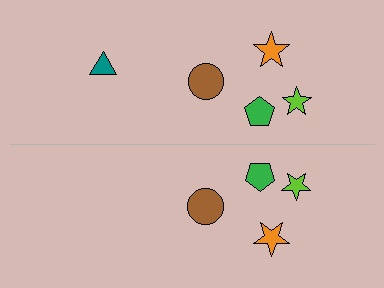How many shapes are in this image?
There are 9 shapes in this image.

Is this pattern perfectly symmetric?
No, the pattern is not perfectly symmetric. A teal triangle is missing from the bottom side.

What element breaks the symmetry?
A teal triangle is missing from the bottom side.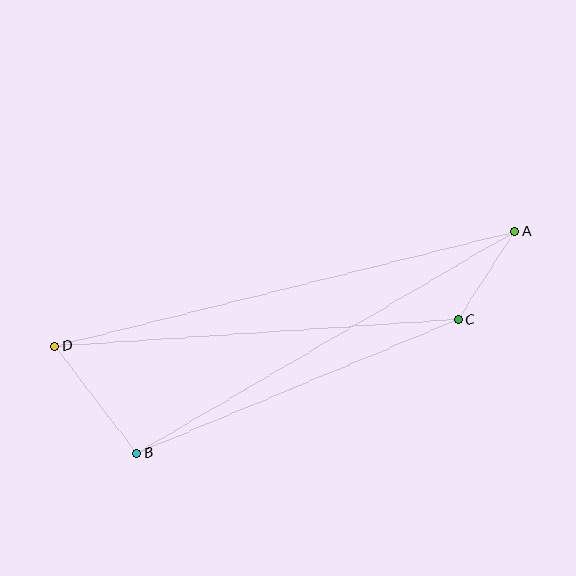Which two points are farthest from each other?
Points A and D are farthest from each other.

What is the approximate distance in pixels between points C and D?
The distance between C and D is approximately 404 pixels.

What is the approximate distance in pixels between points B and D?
The distance between B and D is approximately 134 pixels.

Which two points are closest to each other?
Points A and C are closest to each other.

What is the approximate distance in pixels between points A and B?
The distance between A and B is approximately 438 pixels.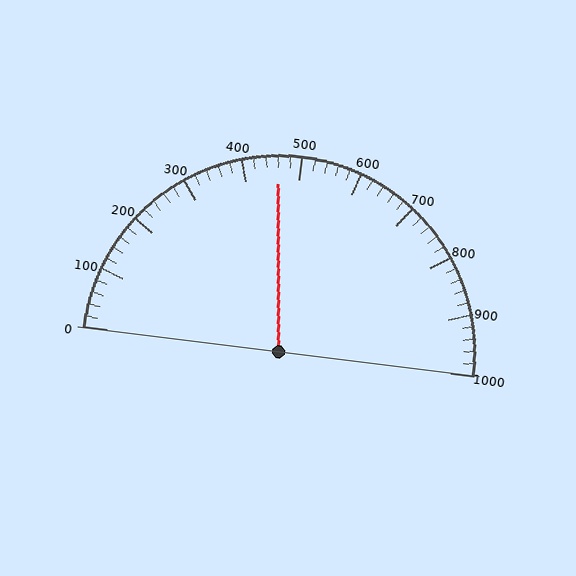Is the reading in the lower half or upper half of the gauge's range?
The reading is in the lower half of the range (0 to 1000).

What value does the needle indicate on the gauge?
The needle indicates approximately 460.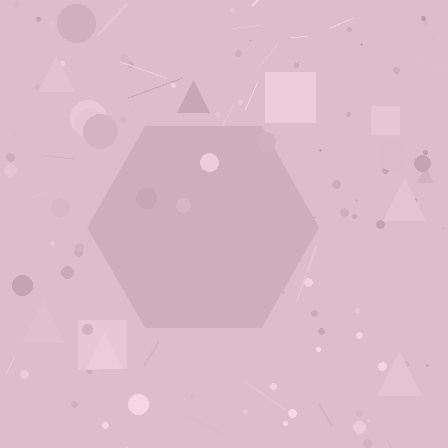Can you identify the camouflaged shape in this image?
The camouflaged shape is a hexagon.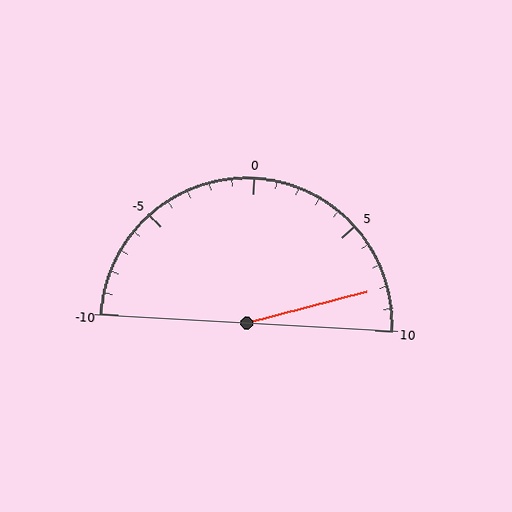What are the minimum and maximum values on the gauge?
The gauge ranges from -10 to 10.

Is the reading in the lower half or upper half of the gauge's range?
The reading is in the upper half of the range (-10 to 10).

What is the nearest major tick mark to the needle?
The nearest major tick mark is 10.